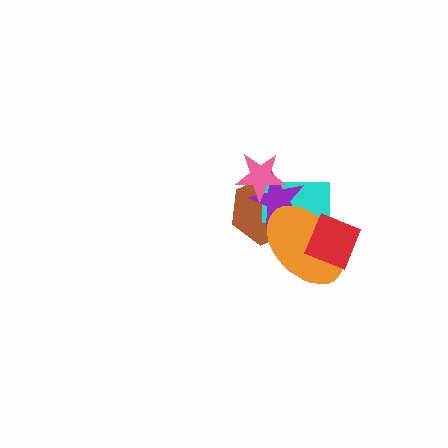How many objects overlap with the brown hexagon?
4 objects overlap with the brown hexagon.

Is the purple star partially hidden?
Yes, it is partially covered by another shape.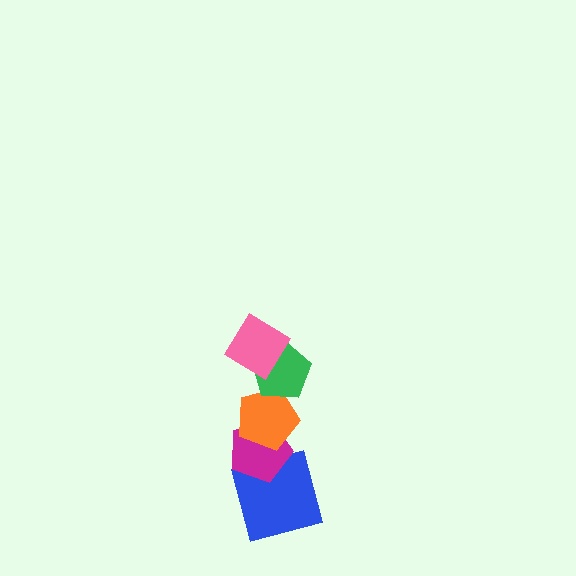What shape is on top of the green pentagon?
The pink diamond is on top of the green pentagon.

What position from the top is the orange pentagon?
The orange pentagon is 3rd from the top.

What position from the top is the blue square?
The blue square is 5th from the top.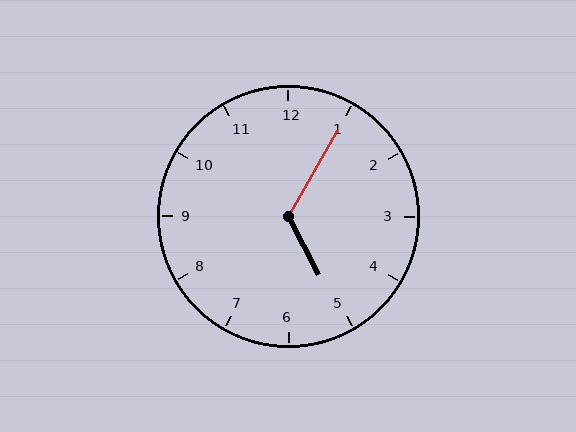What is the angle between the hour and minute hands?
Approximately 122 degrees.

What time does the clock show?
5:05.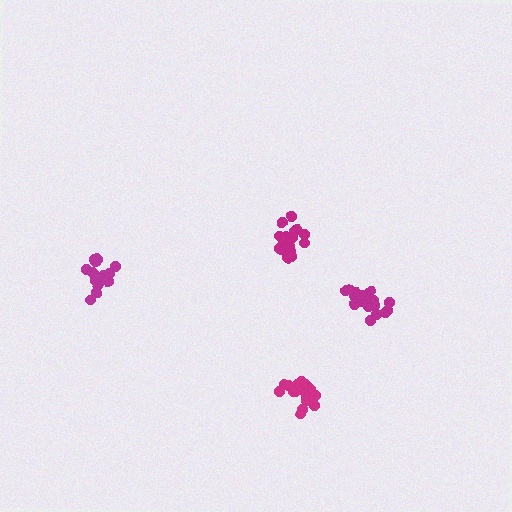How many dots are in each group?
Group 1: 18 dots, Group 2: 19 dots, Group 3: 15 dots, Group 4: 19 dots (71 total).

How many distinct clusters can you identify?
There are 4 distinct clusters.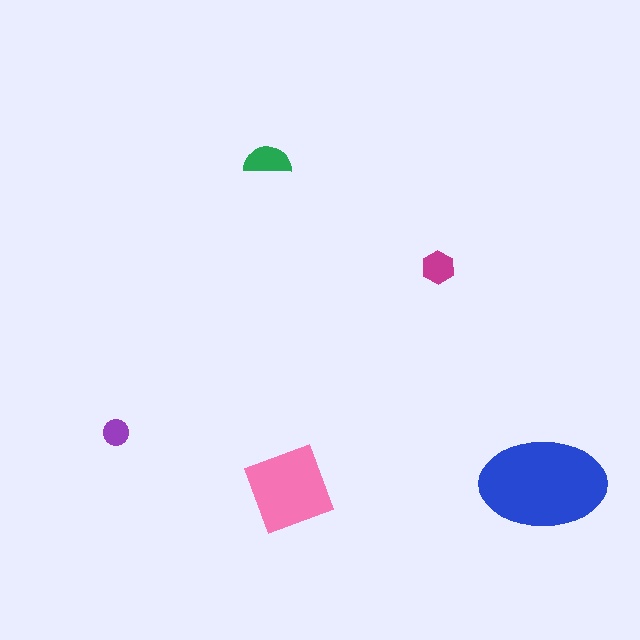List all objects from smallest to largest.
The purple circle, the magenta hexagon, the green semicircle, the pink diamond, the blue ellipse.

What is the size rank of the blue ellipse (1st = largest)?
1st.